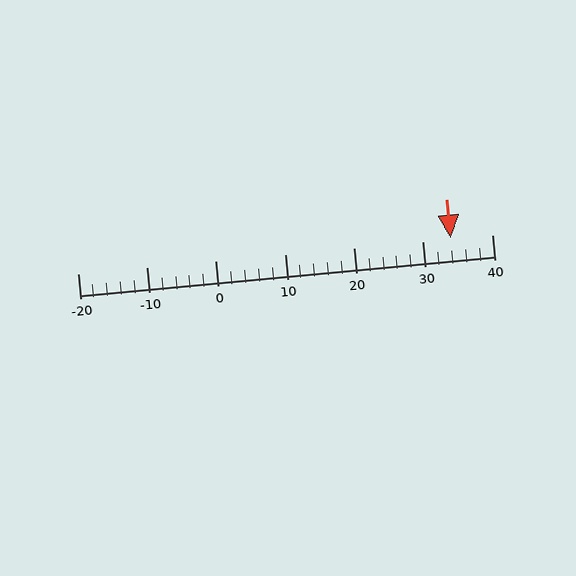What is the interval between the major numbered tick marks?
The major tick marks are spaced 10 units apart.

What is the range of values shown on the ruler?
The ruler shows values from -20 to 40.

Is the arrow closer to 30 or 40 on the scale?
The arrow is closer to 30.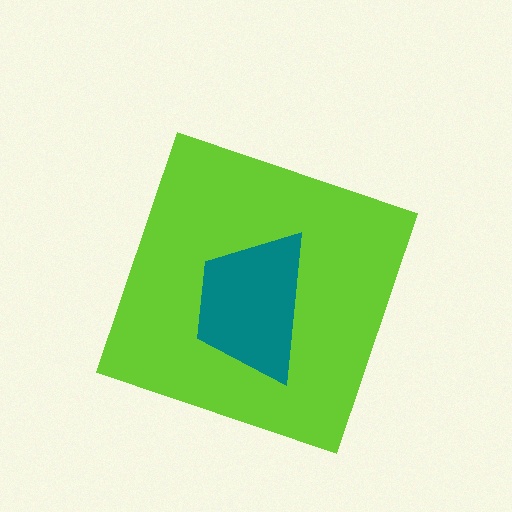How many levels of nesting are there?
2.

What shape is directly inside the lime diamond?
The teal trapezoid.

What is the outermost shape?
The lime diamond.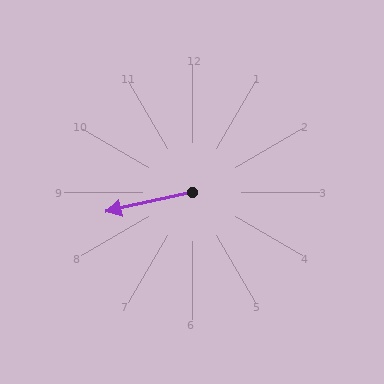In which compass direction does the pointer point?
West.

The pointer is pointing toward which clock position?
Roughly 9 o'clock.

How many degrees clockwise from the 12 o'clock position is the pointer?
Approximately 257 degrees.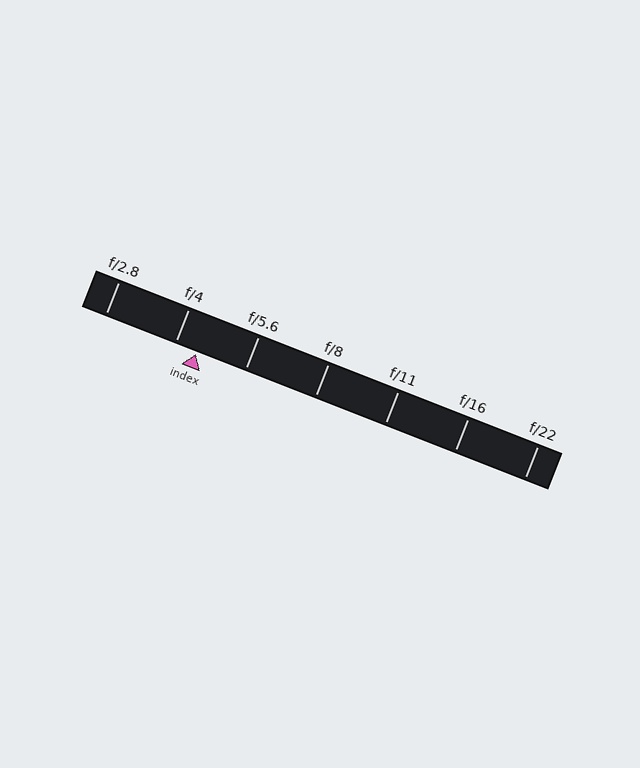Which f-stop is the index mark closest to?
The index mark is closest to f/4.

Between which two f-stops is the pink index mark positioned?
The index mark is between f/4 and f/5.6.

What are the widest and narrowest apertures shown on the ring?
The widest aperture shown is f/2.8 and the narrowest is f/22.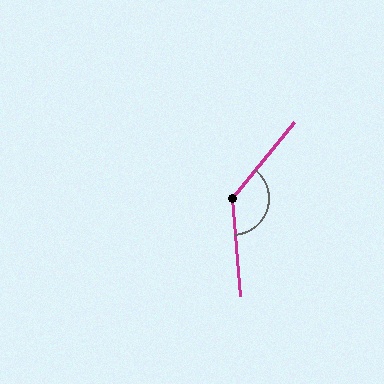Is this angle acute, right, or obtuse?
It is obtuse.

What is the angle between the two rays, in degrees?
Approximately 136 degrees.